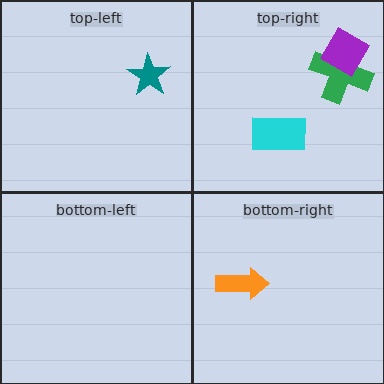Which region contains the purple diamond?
The top-right region.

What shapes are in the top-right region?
The green cross, the purple diamond, the cyan rectangle.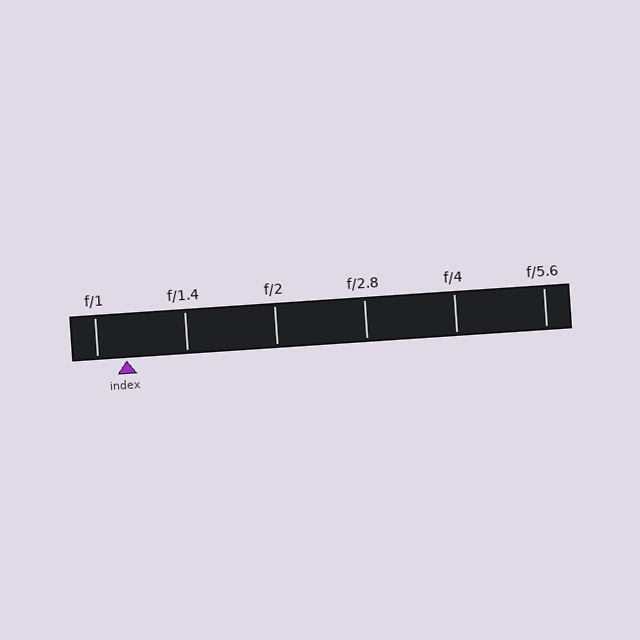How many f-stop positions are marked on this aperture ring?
There are 6 f-stop positions marked.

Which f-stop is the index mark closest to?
The index mark is closest to f/1.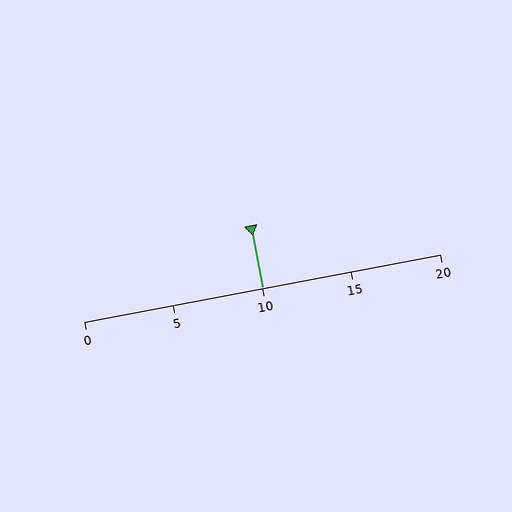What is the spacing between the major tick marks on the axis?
The major ticks are spaced 5 apart.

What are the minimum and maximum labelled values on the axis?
The axis runs from 0 to 20.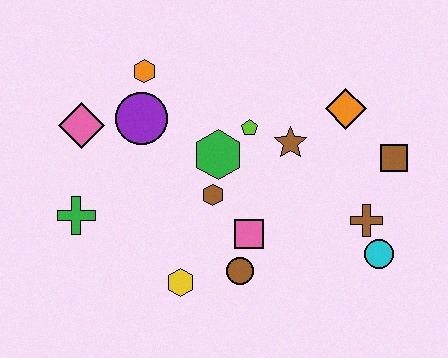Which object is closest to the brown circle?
The pink square is closest to the brown circle.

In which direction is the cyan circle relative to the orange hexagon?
The cyan circle is to the right of the orange hexagon.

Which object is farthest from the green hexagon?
The cyan circle is farthest from the green hexagon.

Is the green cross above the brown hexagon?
No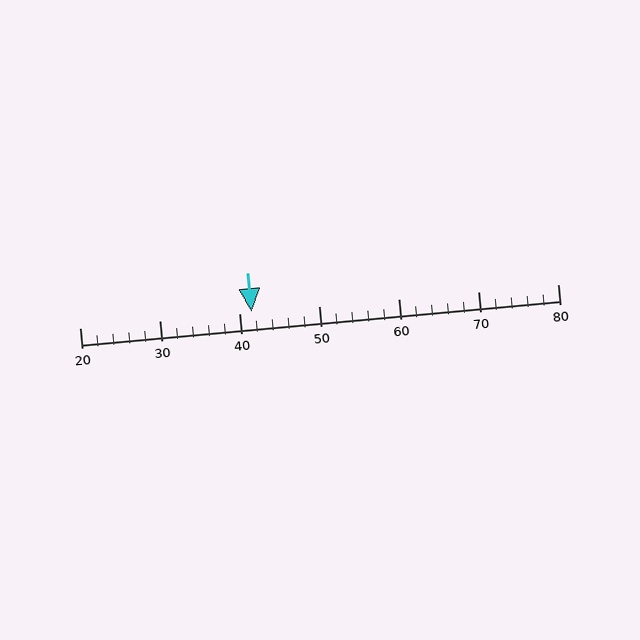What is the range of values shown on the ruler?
The ruler shows values from 20 to 80.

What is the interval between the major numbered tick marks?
The major tick marks are spaced 10 units apart.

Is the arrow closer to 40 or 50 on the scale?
The arrow is closer to 40.